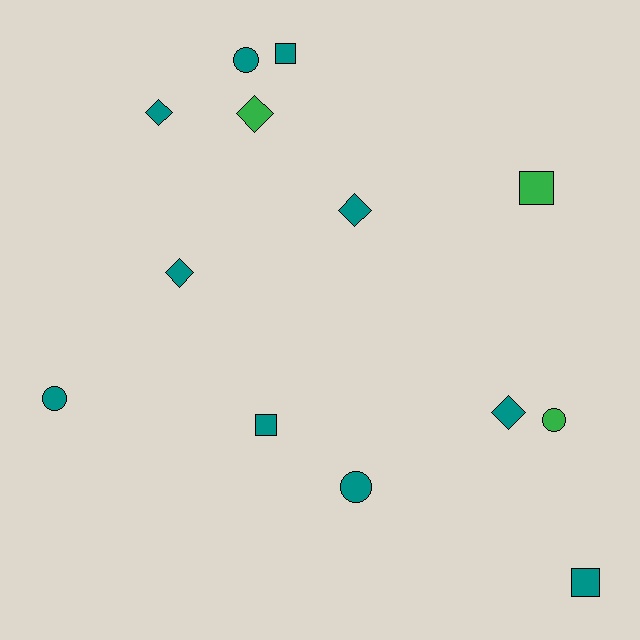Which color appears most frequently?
Teal, with 10 objects.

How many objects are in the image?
There are 13 objects.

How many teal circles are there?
There are 3 teal circles.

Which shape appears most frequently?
Diamond, with 5 objects.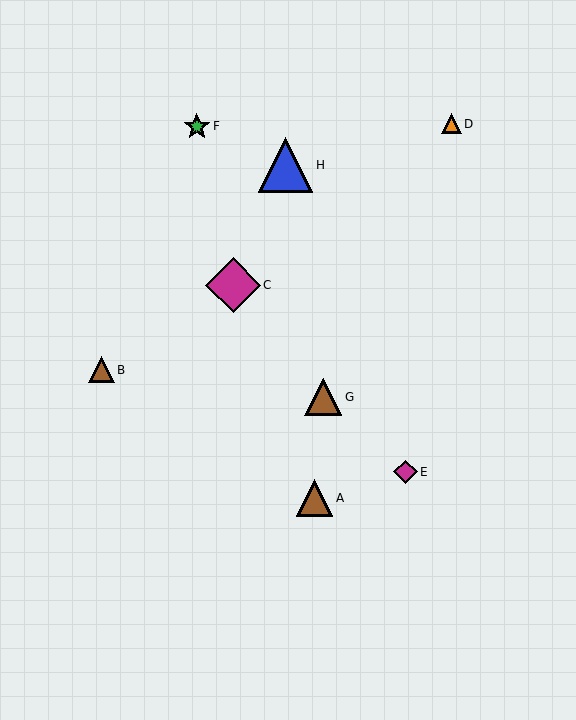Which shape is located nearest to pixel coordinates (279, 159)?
The blue triangle (labeled H) at (285, 165) is nearest to that location.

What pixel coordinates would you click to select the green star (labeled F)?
Click at (197, 126) to select the green star F.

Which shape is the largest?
The magenta diamond (labeled C) is the largest.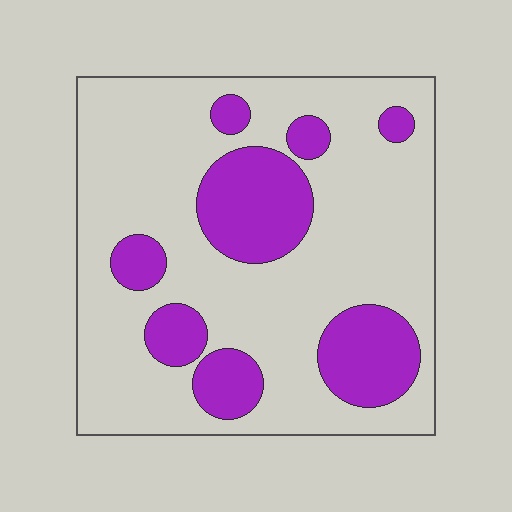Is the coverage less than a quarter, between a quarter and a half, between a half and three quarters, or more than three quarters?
Between a quarter and a half.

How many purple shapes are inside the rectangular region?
8.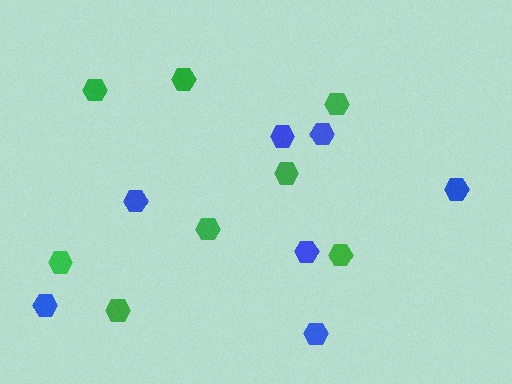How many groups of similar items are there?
There are 2 groups: one group of blue hexagons (7) and one group of green hexagons (8).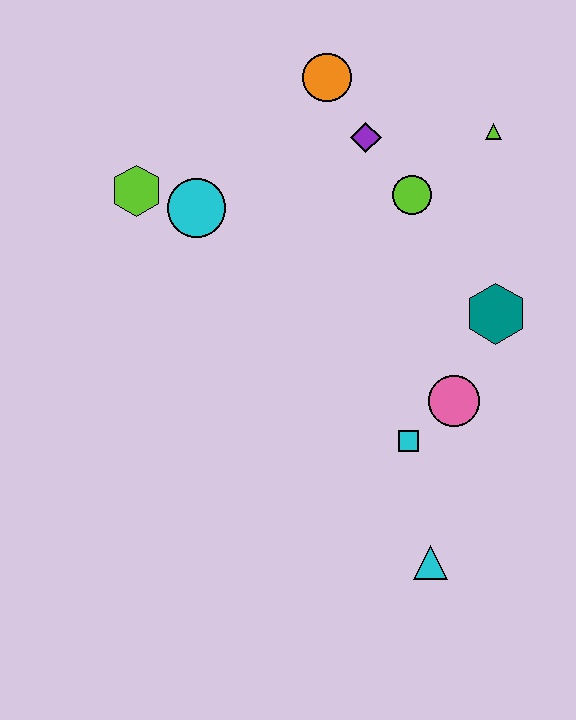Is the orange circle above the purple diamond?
Yes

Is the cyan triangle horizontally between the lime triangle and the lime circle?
Yes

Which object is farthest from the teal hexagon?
The lime hexagon is farthest from the teal hexagon.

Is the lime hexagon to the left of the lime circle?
Yes